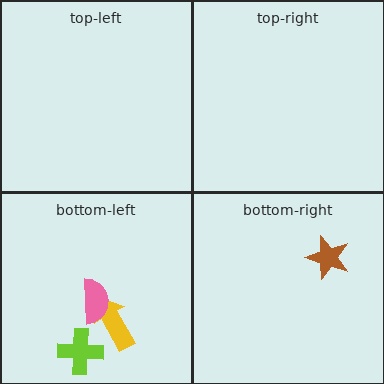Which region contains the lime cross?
The bottom-left region.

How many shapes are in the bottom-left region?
3.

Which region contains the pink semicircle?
The bottom-left region.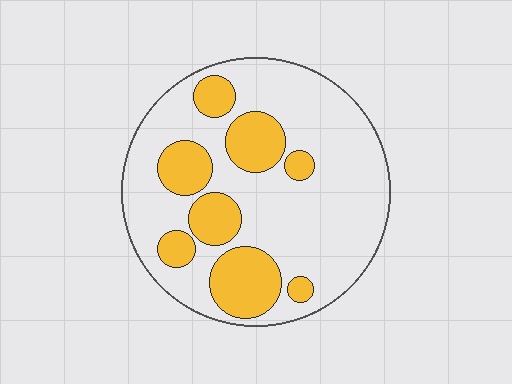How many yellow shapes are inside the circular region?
8.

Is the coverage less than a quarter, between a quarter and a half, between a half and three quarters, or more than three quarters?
Between a quarter and a half.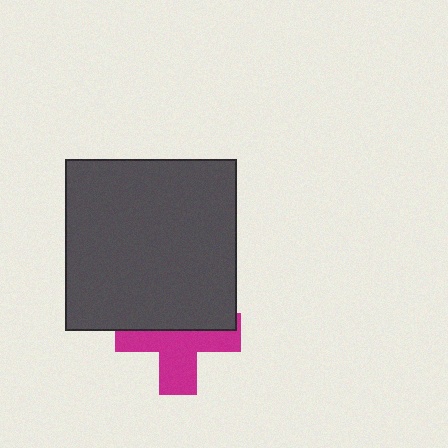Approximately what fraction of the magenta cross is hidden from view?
Roughly 48% of the magenta cross is hidden behind the dark gray square.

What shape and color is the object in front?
The object in front is a dark gray square.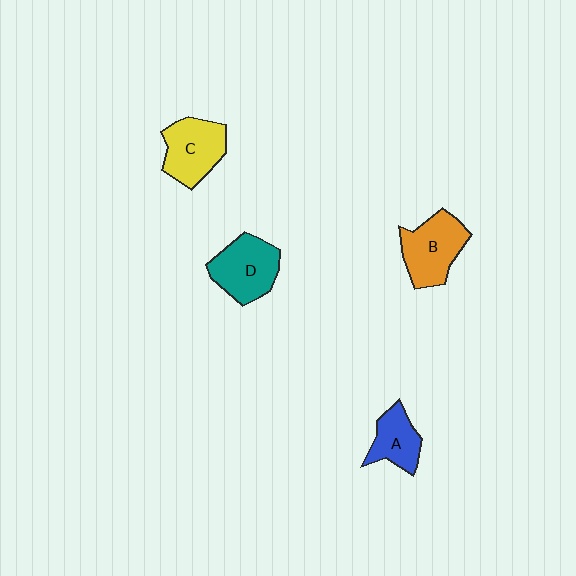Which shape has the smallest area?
Shape A (blue).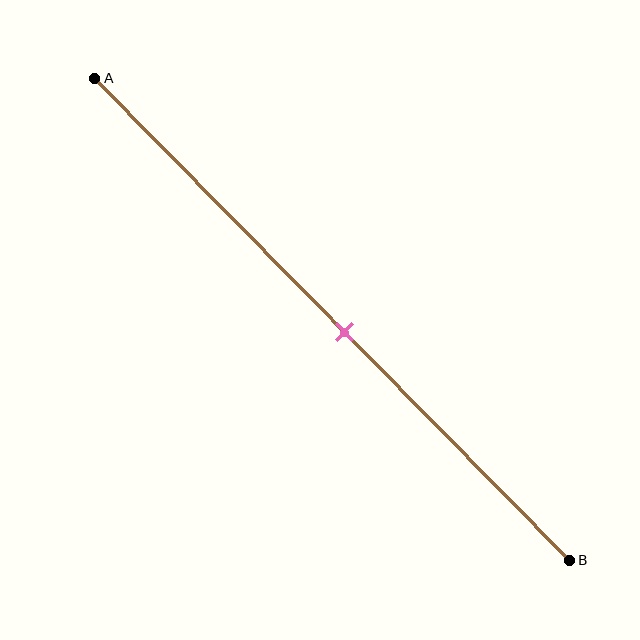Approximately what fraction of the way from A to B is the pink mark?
The pink mark is approximately 55% of the way from A to B.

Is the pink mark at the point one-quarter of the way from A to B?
No, the mark is at about 55% from A, not at the 25% one-quarter point.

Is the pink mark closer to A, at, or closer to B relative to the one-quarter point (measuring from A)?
The pink mark is closer to point B than the one-quarter point of segment AB.